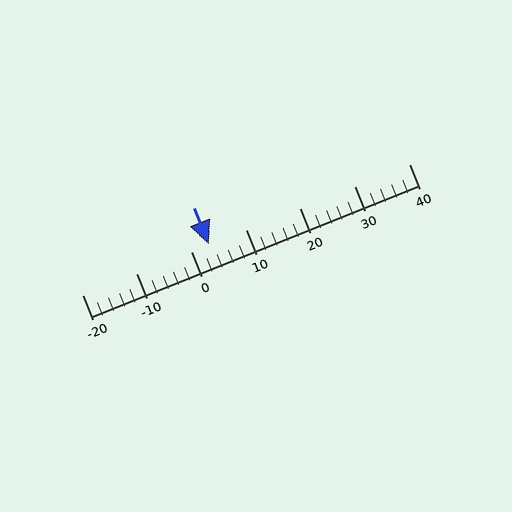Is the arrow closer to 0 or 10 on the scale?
The arrow is closer to 0.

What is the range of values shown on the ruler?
The ruler shows values from -20 to 40.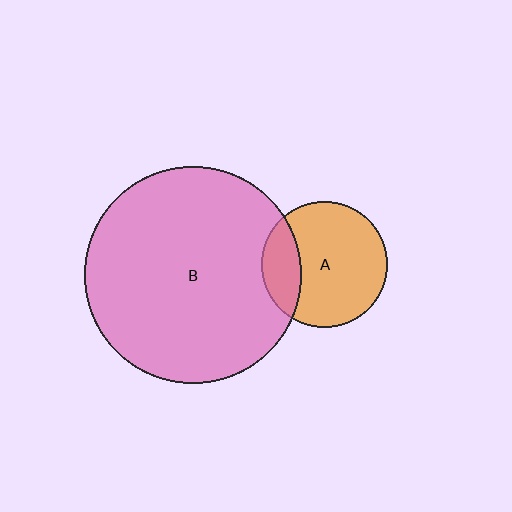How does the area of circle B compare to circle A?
Approximately 3.0 times.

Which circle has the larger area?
Circle B (pink).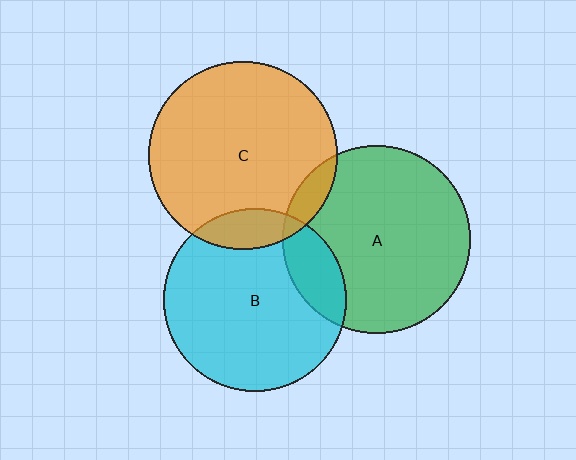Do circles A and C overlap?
Yes.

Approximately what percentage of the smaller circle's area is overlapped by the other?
Approximately 10%.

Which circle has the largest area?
Circle C (orange).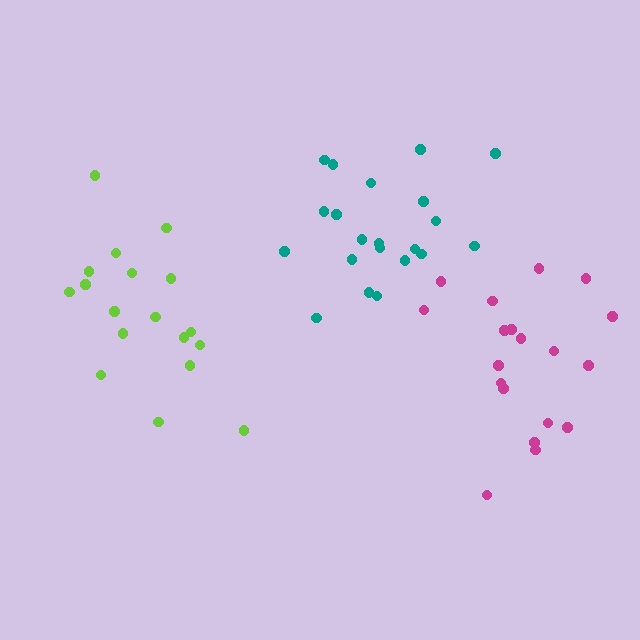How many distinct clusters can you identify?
There are 3 distinct clusters.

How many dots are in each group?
Group 1: 18 dots, Group 2: 19 dots, Group 3: 21 dots (58 total).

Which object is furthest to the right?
The magenta cluster is rightmost.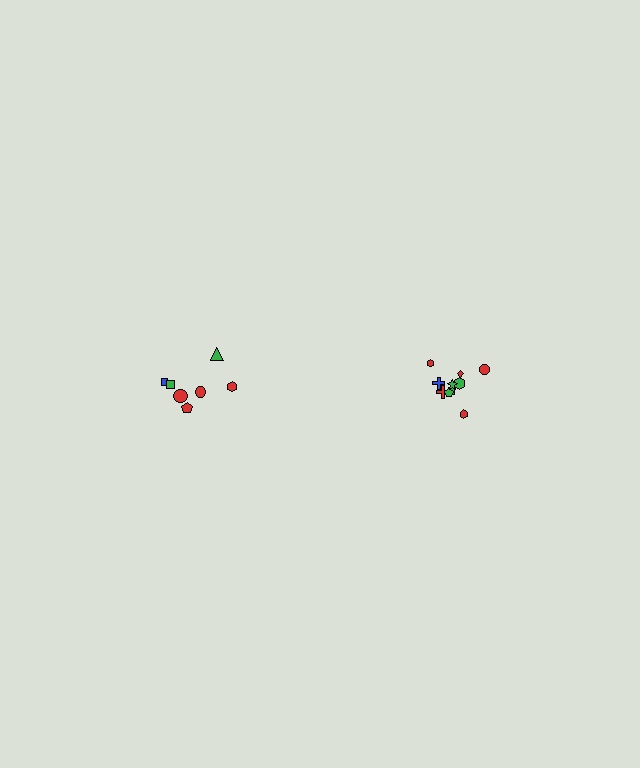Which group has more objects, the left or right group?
The right group.